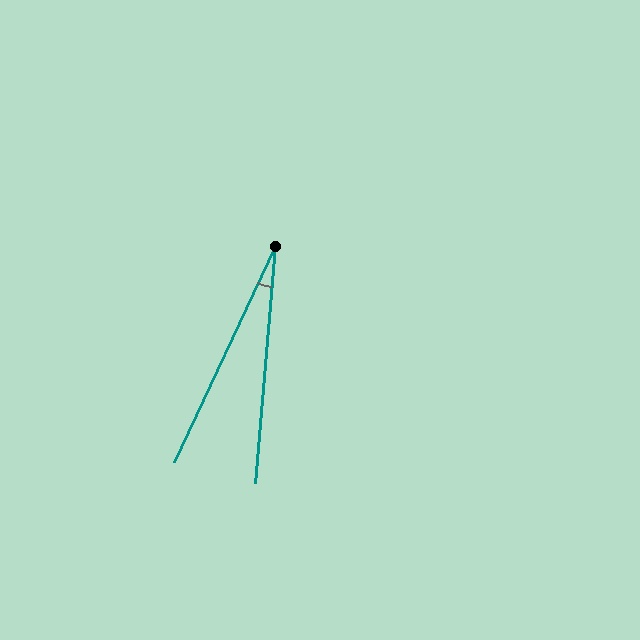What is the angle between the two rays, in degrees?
Approximately 20 degrees.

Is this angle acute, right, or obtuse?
It is acute.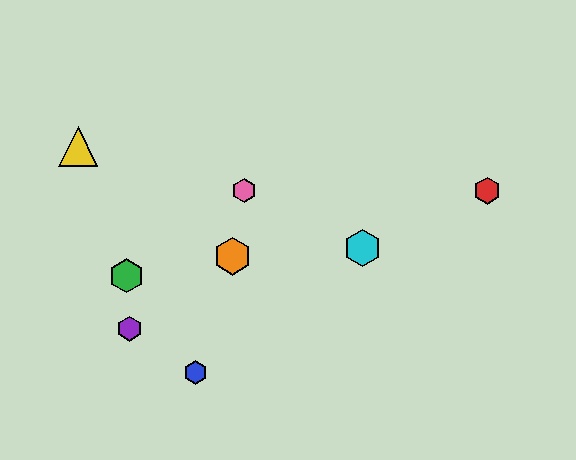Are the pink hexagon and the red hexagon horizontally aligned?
Yes, both are at y≈191.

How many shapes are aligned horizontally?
2 shapes (the red hexagon, the pink hexagon) are aligned horizontally.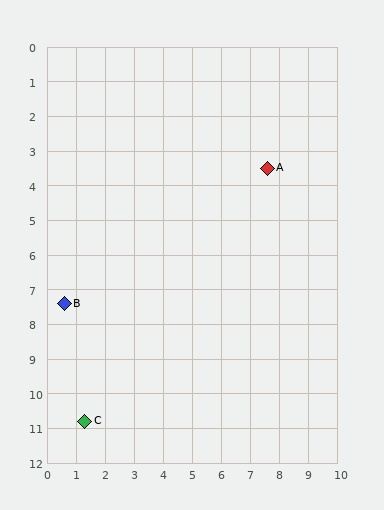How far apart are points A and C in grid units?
Points A and C are about 9.6 grid units apart.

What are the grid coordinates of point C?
Point C is at approximately (1.3, 10.8).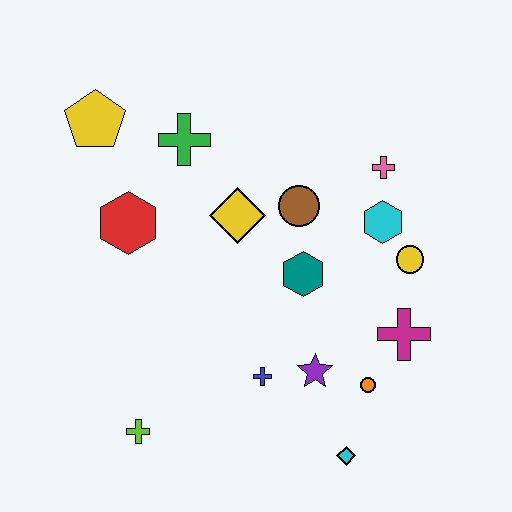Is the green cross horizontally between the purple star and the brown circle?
No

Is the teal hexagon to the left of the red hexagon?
No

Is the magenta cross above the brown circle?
No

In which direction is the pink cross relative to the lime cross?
The pink cross is above the lime cross.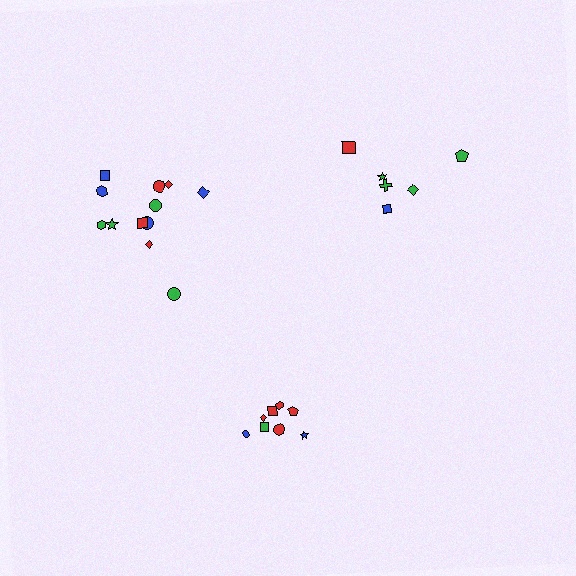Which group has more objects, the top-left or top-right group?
The top-left group.